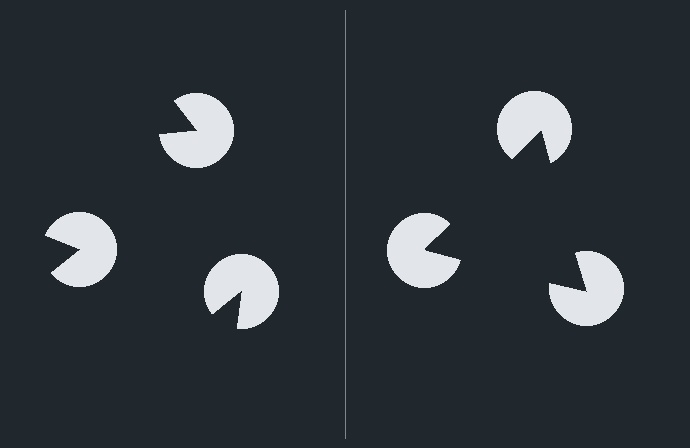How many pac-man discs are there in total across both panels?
6 — 3 on each side.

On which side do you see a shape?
An illusory triangle appears on the right side. On the left side the wedge cuts are rotated, so no coherent shape forms.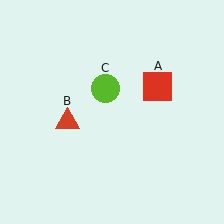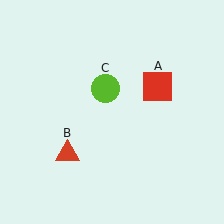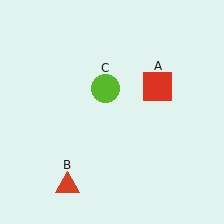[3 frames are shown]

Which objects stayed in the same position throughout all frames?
Red square (object A) and lime circle (object C) remained stationary.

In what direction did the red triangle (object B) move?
The red triangle (object B) moved down.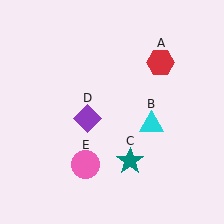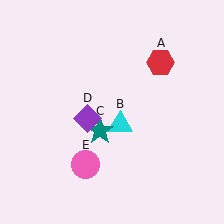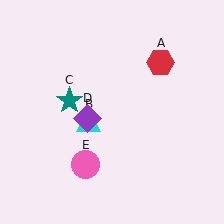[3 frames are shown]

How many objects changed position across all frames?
2 objects changed position: cyan triangle (object B), teal star (object C).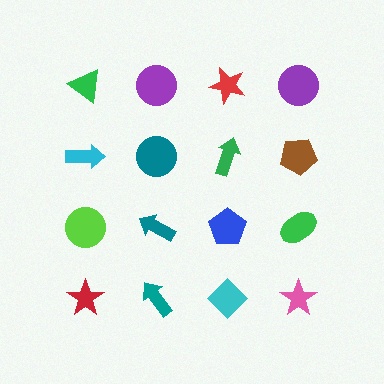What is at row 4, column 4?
A pink star.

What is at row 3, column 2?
A teal arrow.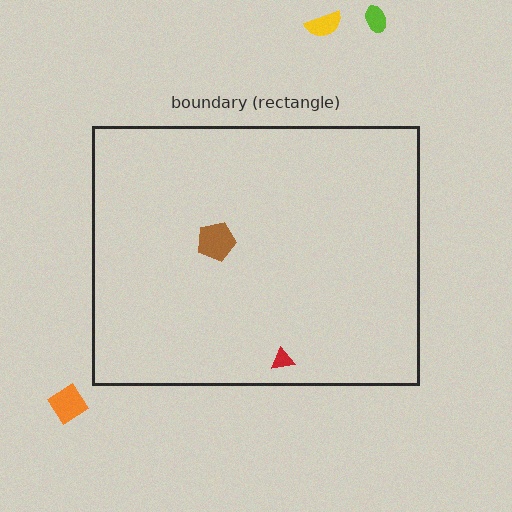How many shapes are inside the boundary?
2 inside, 3 outside.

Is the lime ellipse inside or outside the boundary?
Outside.